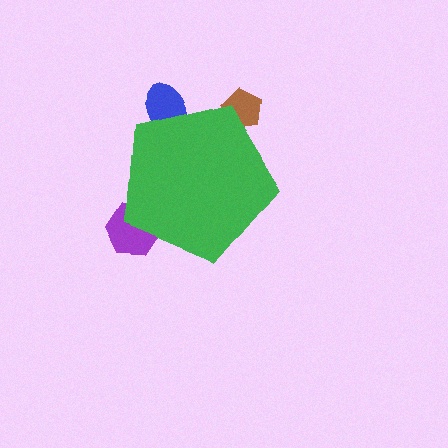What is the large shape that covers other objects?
A green pentagon.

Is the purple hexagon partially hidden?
Yes, the purple hexagon is partially hidden behind the green pentagon.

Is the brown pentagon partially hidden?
Yes, the brown pentagon is partially hidden behind the green pentagon.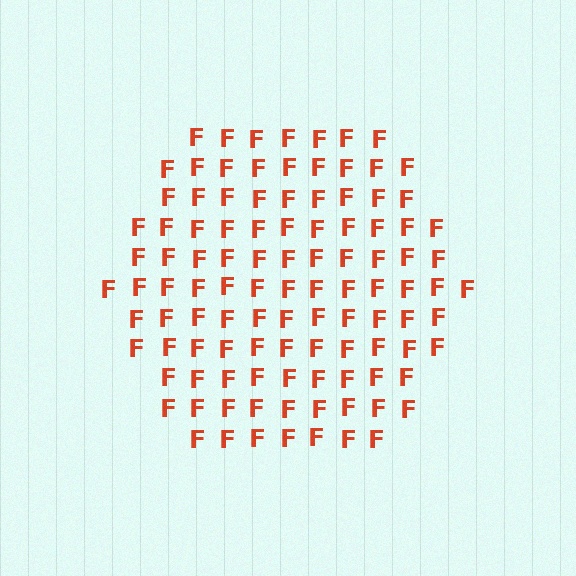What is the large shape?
The large shape is a hexagon.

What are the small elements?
The small elements are letter F's.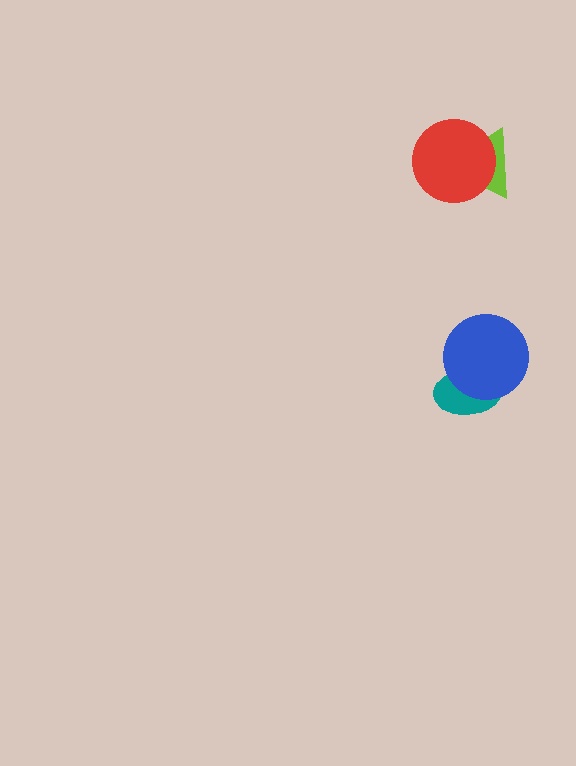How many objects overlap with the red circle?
1 object overlaps with the red circle.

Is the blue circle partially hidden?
No, no other shape covers it.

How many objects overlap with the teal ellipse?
1 object overlaps with the teal ellipse.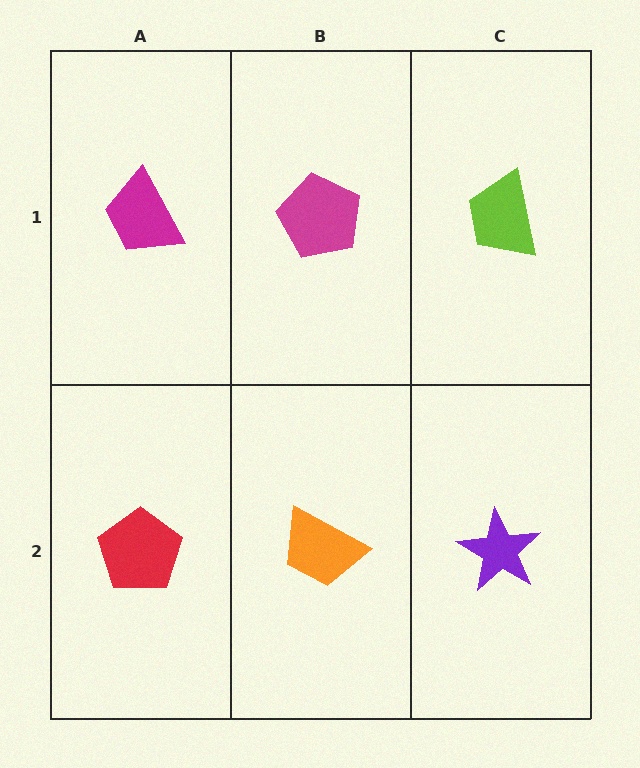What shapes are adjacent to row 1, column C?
A purple star (row 2, column C), a magenta pentagon (row 1, column B).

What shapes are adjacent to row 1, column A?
A red pentagon (row 2, column A), a magenta pentagon (row 1, column B).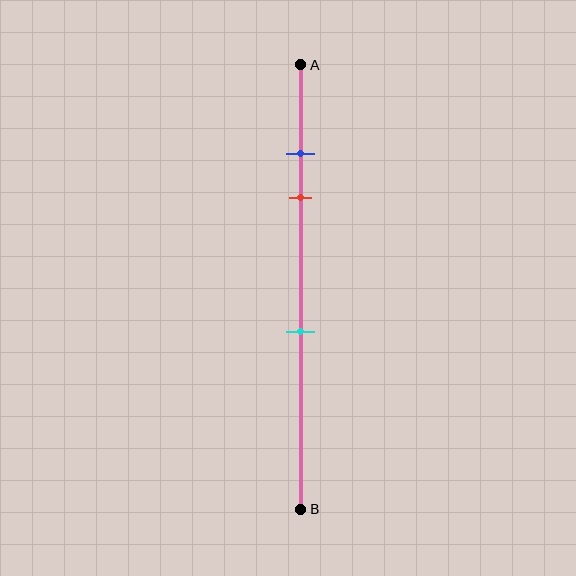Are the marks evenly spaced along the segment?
No, the marks are not evenly spaced.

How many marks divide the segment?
There are 3 marks dividing the segment.